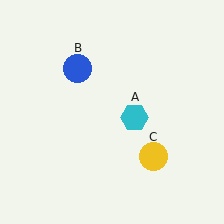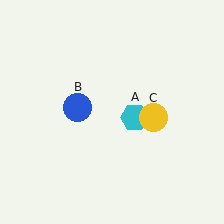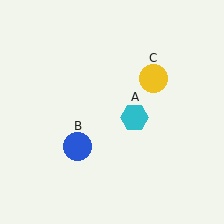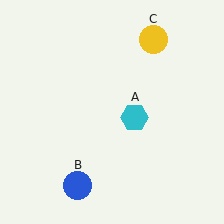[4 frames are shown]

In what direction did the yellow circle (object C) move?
The yellow circle (object C) moved up.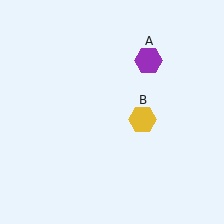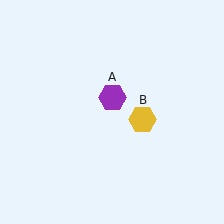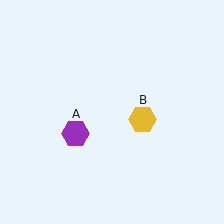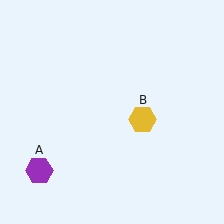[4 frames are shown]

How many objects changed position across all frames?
1 object changed position: purple hexagon (object A).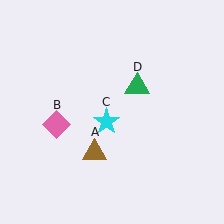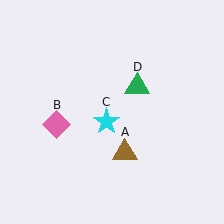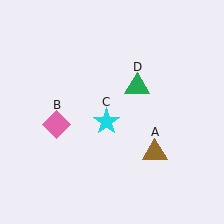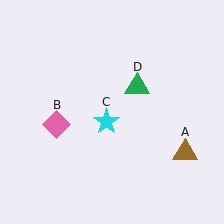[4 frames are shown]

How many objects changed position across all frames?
1 object changed position: brown triangle (object A).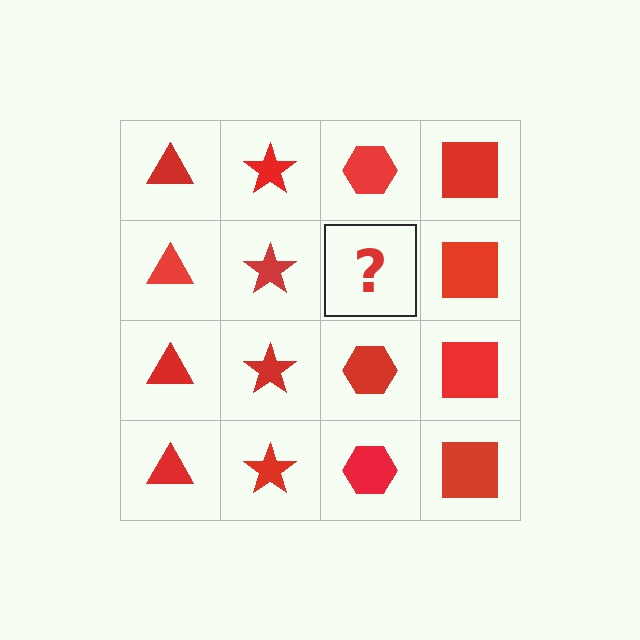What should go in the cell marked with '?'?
The missing cell should contain a red hexagon.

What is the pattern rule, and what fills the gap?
The rule is that each column has a consistent shape. The gap should be filled with a red hexagon.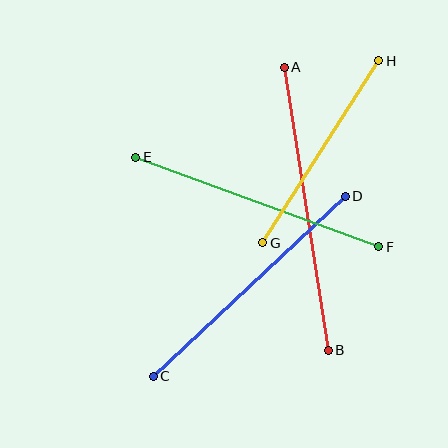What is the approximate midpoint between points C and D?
The midpoint is at approximately (249, 286) pixels.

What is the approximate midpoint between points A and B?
The midpoint is at approximately (306, 209) pixels.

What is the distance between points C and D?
The distance is approximately 263 pixels.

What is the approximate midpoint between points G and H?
The midpoint is at approximately (321, 152) pixels.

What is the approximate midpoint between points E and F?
The midpoint is at approximately (257, 202) pixels.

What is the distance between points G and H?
The distance is approximately 216 pixels.